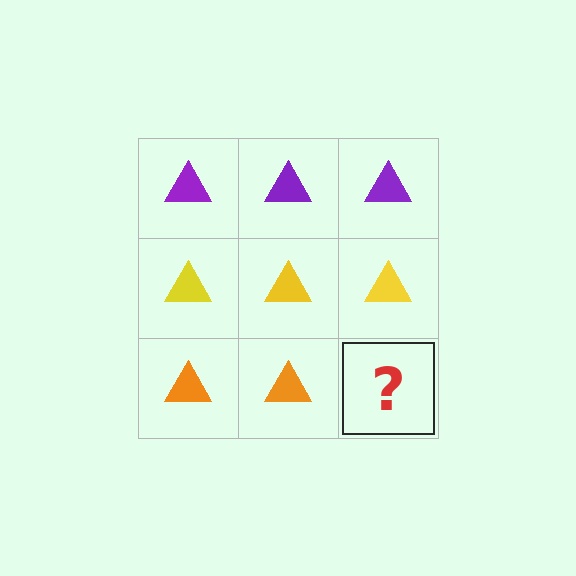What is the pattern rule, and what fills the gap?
The rule is that each row has a consistent color. The gap should be filled with an orange triangle.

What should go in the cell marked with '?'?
The missing cell should contain an orange triangle.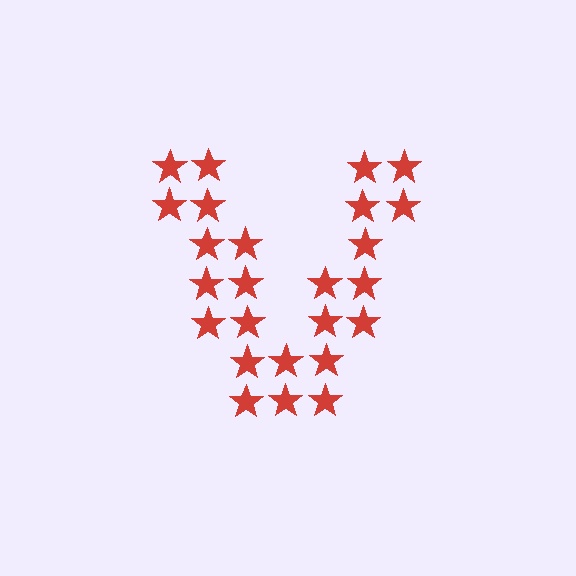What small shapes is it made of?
It is made of small stars.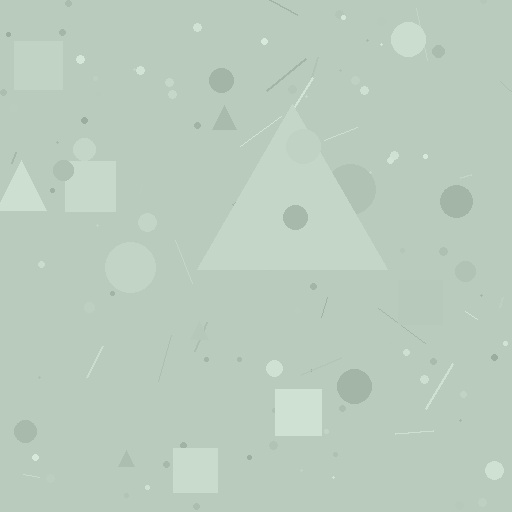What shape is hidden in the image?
A triangle is hidden in the image.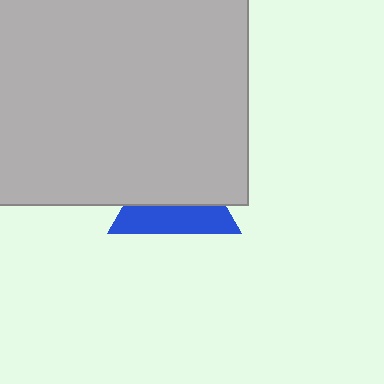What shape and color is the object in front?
The object in front is a light gray square.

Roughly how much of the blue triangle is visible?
A small part of it is visible (roughly 42%).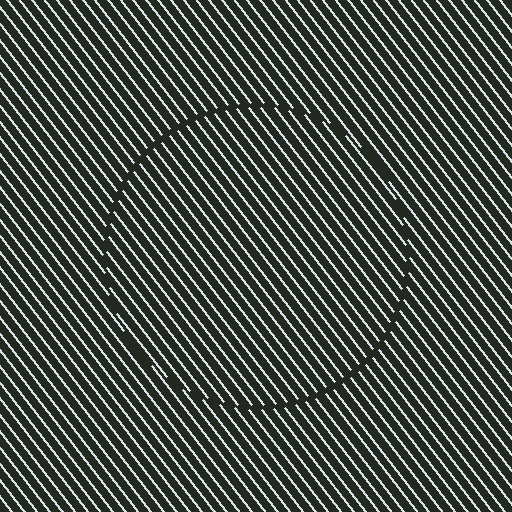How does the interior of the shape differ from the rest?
The interior of the shape contains the same grating, shifted by half a period — the contour is defined by the phase discontinuity where line-ends from the inner and outer gratings abut.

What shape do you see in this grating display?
An illusory circle. The interior of the shape contains the same grating, shifted by half a period — the contour is defined by the phase discontinuity where line-ends from the inner and outer gratings abut.